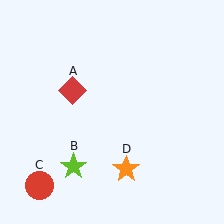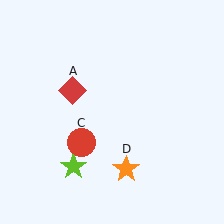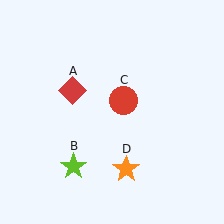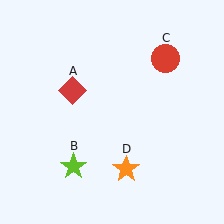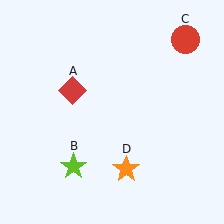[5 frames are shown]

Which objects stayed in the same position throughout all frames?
Red diamond (object A) and lime star (object B) and orange star (object D) remained stationary.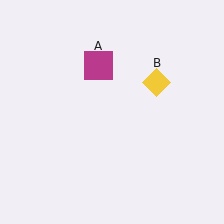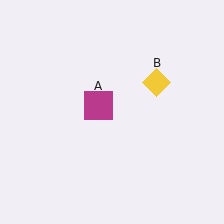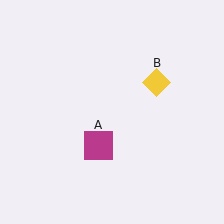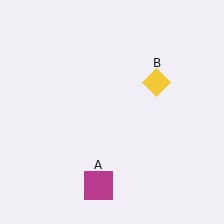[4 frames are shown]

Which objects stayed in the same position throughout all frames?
Yellow diamond (object B) remained stationary.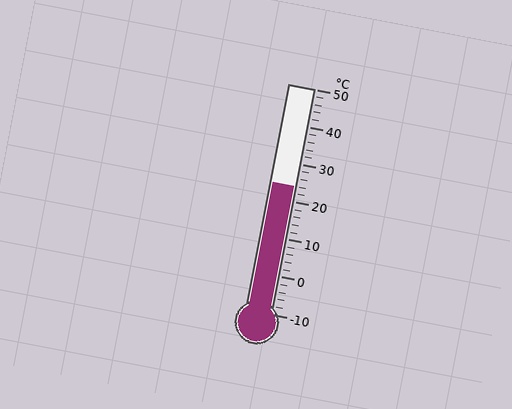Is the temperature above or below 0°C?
The temperature is above 0°C.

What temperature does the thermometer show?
The thermometer shows approximately 24°C.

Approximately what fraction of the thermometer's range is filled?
The thermometer is filled to approximately 55% of its range.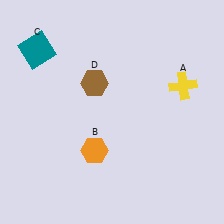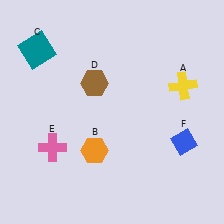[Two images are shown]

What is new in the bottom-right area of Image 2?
A blue diamond (F) was added in the bottom-right area of Image 2.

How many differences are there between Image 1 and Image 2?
There are 2 differences between the two images.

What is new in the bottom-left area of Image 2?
A pink cross (E) was added in the bottom-left area of Image 2.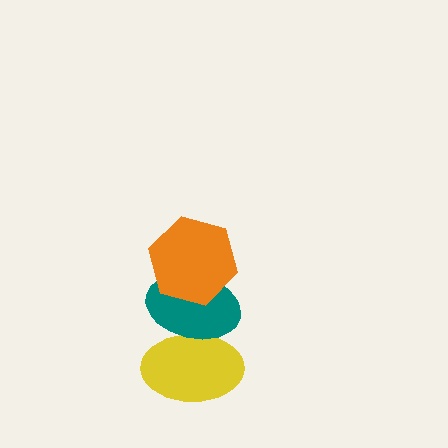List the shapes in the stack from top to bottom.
From top to bottom: the orange hexagon, the teal ellipse, the yellow ellipse.